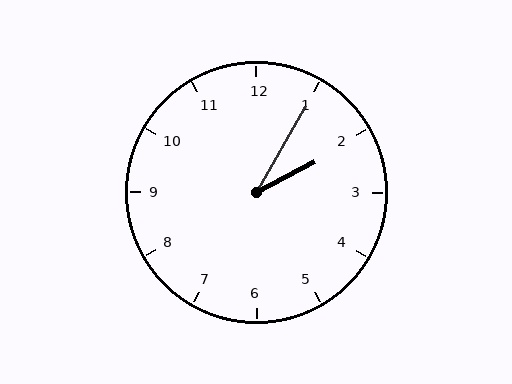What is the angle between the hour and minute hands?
Approximately 32 degrees.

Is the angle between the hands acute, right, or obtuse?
It is acute.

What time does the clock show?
2:05.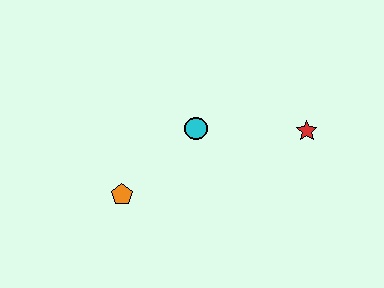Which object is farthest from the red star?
The orange pentagon is farthest from the red star.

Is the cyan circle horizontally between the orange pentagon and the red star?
Yes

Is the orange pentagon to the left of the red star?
Yes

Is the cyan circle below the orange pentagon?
No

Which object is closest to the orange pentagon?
The cyan circle is closest to the orange pentagon.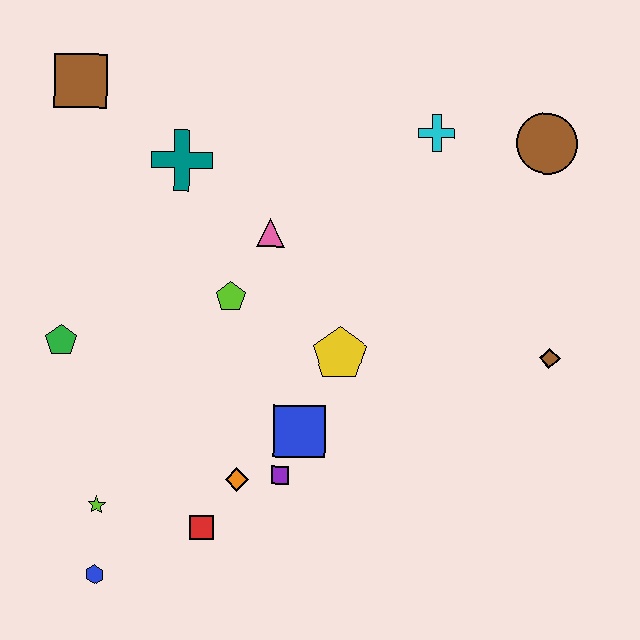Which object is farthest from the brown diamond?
The brown square is farthest from the brown diamond.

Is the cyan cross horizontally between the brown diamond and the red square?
Yes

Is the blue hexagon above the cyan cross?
No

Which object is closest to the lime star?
The blue hexagon is closest to the lime star.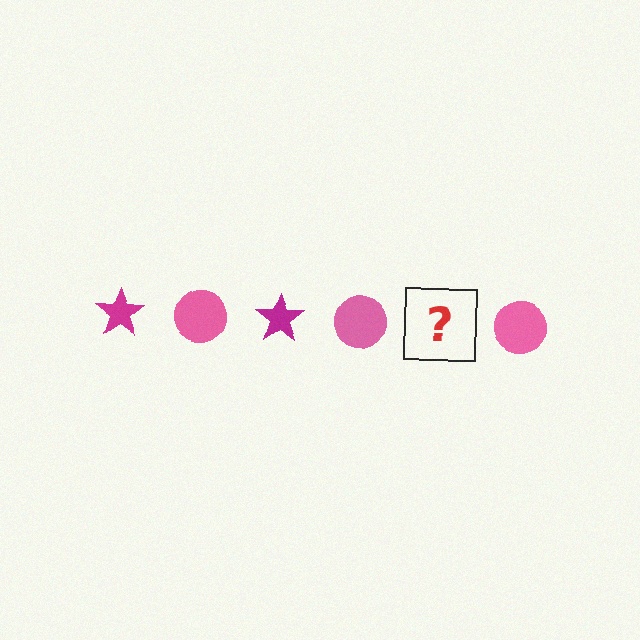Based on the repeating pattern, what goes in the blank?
The blank should be a magenta star.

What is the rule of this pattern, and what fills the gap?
The rule is that the pattern alternates between magenta star and pink circle. The gap should be filled with a magenta star.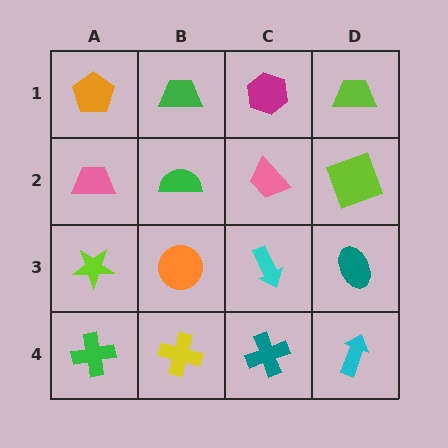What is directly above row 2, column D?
A lime trapezoid.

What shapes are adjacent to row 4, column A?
A lime star (row 3, column A), a yellow cross (row 4, column B).